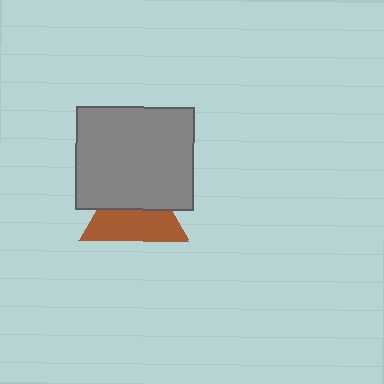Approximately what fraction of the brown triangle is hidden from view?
Roughly 47% of the brown triangle is hidden behind the gray rectangle.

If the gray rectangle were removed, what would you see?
You would see the complete brown triangle.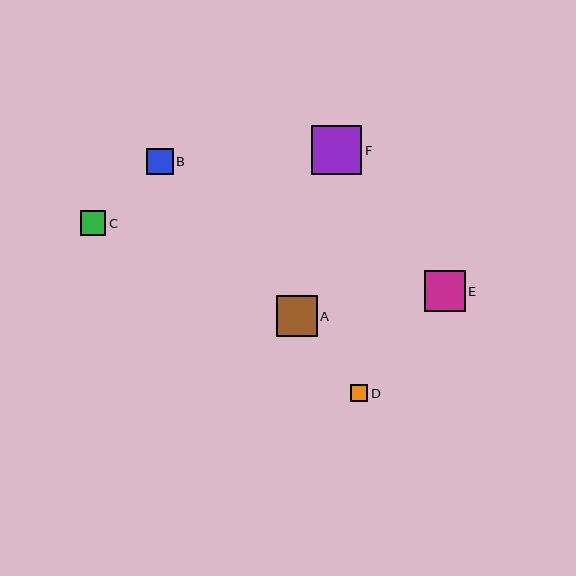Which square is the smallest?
Square D is the smallest with a size of approximately 17 pixels.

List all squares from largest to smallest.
From largest to smallest: F, E, A, B, C, D.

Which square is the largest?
Square F is the largest with a size of approximately 50 pixels.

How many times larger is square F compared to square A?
Square F is approximately 1.2 times the size of square A.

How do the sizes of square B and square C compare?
Square B and square C are approximately the same size.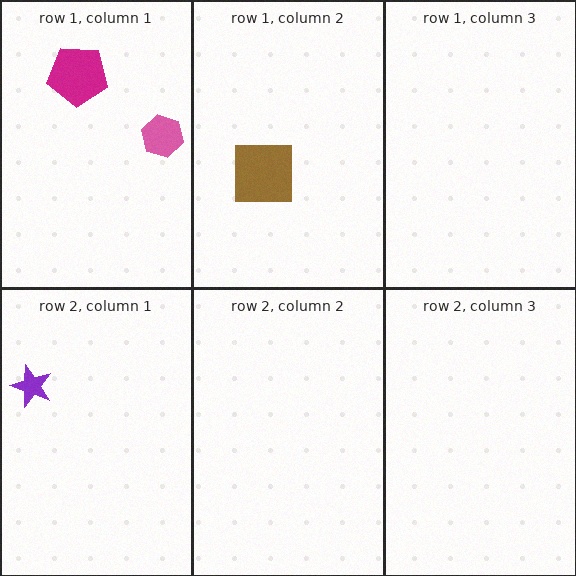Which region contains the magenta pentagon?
The row 1, column 1 region.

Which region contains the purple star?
The row 2, column 1 region.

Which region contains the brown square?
The row 1, column 2 region.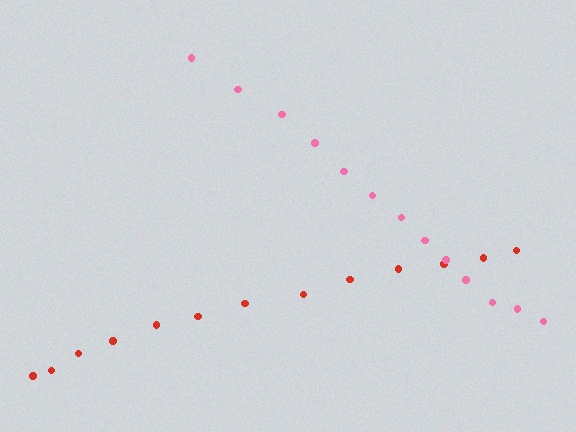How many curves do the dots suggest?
There are 2 distinct paths.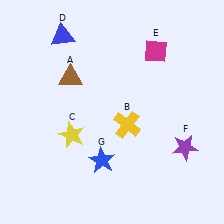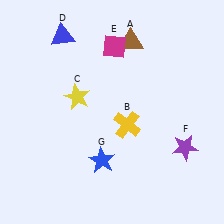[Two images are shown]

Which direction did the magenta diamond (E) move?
The magenta diamond (E) moved left.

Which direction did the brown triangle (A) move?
The brown triangle (A) moved right.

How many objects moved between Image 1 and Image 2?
3 objects moved between the two images.